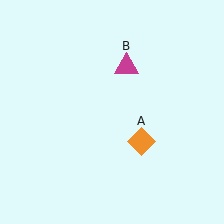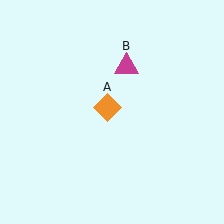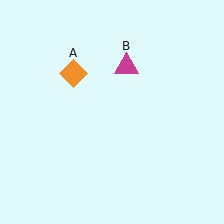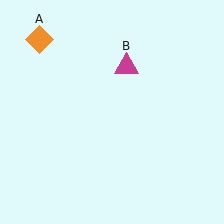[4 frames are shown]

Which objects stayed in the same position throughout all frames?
Magenta triangle (object B) remained stationary.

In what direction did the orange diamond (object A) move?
The orange diamond (object A) moved up and to the left.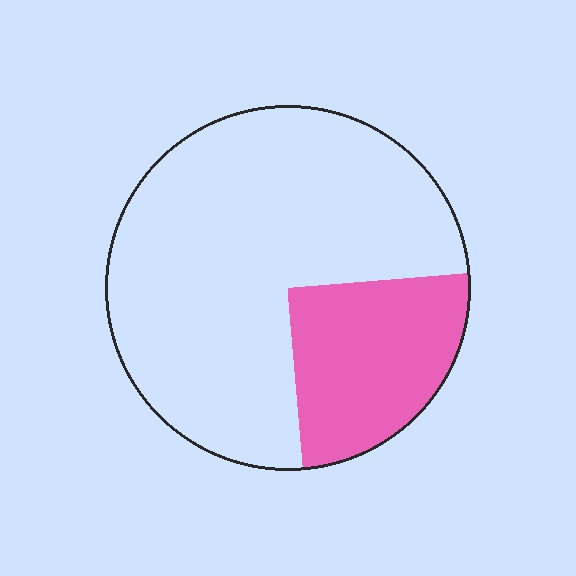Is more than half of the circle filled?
No.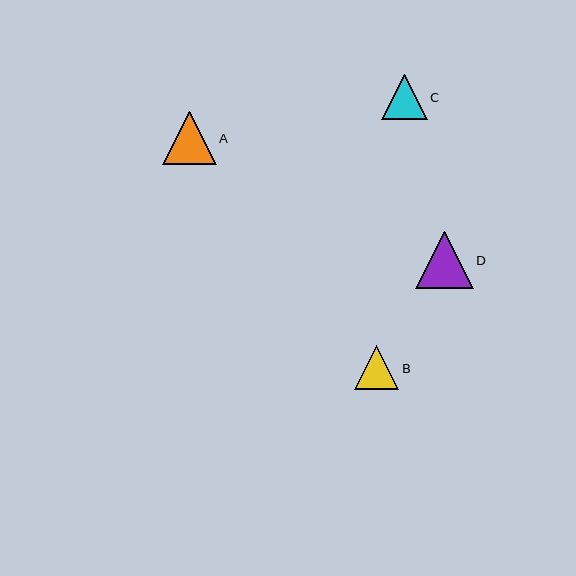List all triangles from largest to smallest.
From largest to smallest: D, A, C, B.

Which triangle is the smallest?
Triangle B is the smallest with a size of approximately 44 pixels.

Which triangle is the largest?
Triangle D is the largest with a size of approximately 57 pixels.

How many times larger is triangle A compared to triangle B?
Triangle A is approximately 1.2 times the size of triangle B.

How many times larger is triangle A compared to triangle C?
Triangle A is approximately 1.2 times the size of triangle C.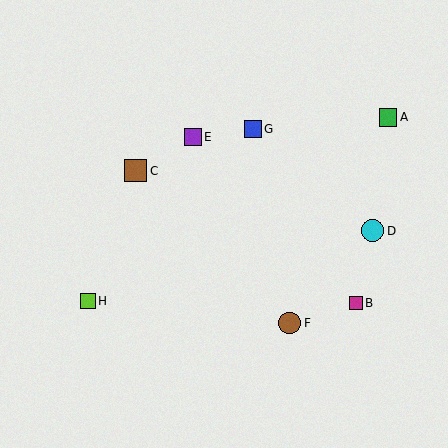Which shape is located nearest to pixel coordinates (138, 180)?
The brown square (labeled C) at (136, 171) is nearest to that location.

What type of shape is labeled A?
Shape A is a green square.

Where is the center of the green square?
The center of the green square is at (388, 117).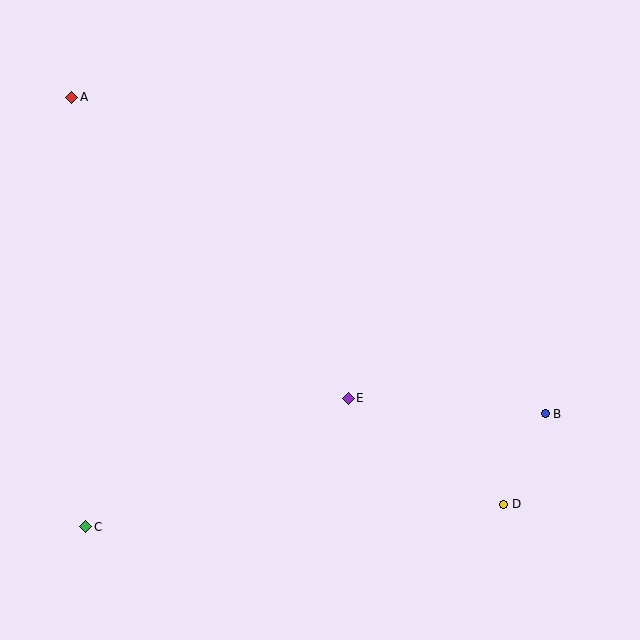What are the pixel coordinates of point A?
Point A is at (72, 97).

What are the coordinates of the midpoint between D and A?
The midpoint between D and A is at (288, 301).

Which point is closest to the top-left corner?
Point A is closest to the top-left corner.